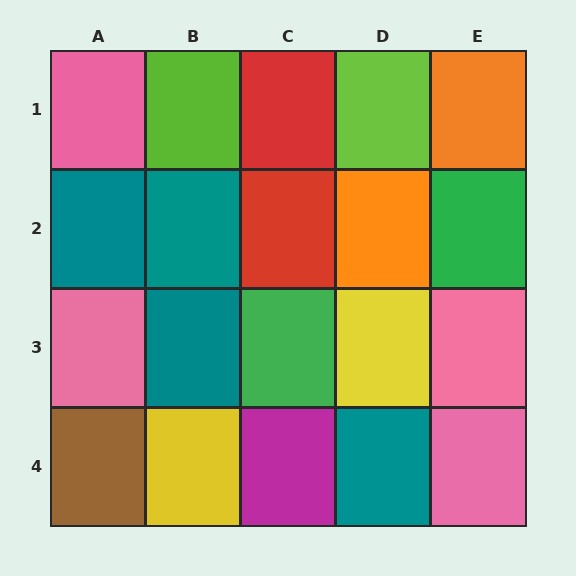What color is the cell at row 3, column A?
Pink.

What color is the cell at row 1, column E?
Orange.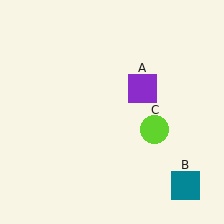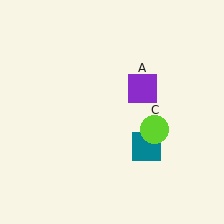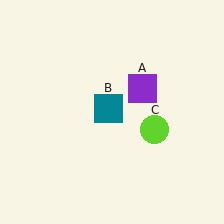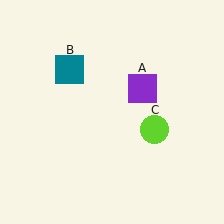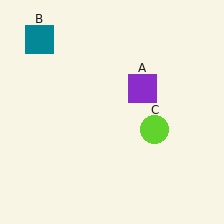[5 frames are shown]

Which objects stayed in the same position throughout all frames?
Purple square (object A) and lime circle (object C) remained stationary.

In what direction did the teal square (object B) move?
The teal square (object B) moved up and to the left.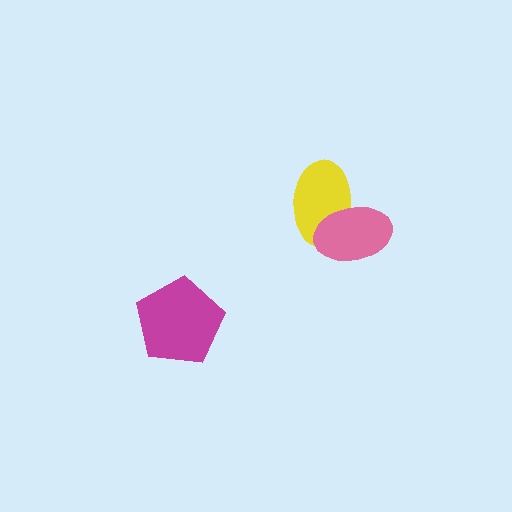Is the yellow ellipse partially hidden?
Yes, it is partially covered by another shape.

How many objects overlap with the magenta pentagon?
0 objects overlap with the magenta pentagon.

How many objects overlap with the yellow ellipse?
1 object overlaps with the yellow ellipse.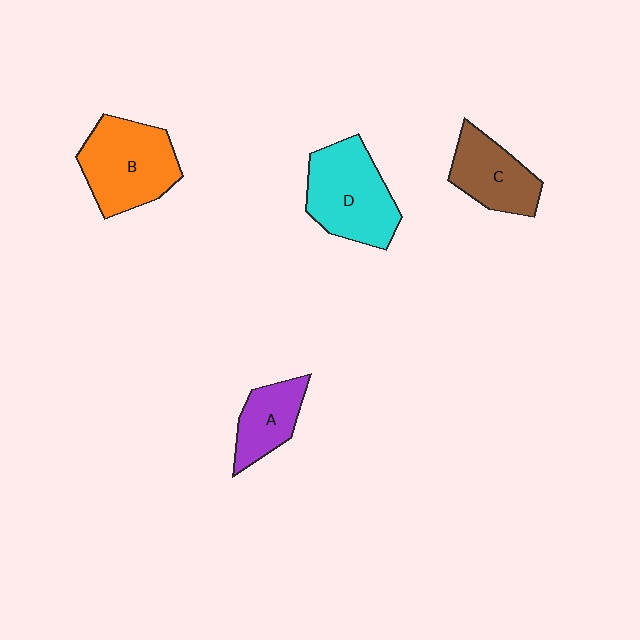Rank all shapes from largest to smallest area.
From largest to smallest: D (cyan), B (orange), C (brown), A (purple).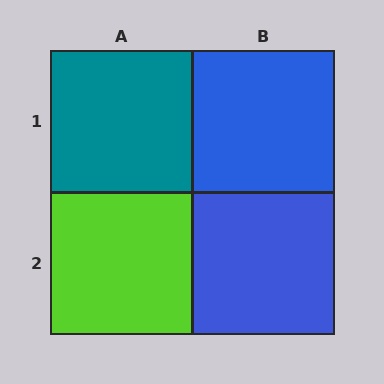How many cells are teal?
1 cell is teal.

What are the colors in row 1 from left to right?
Teal, blue.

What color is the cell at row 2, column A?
Lime.